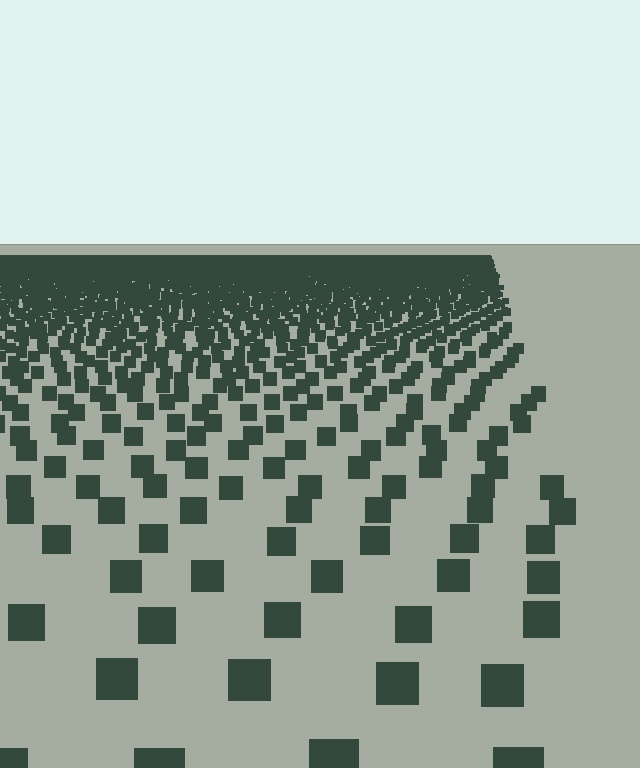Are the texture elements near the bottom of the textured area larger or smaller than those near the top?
Larger. Near the bottom, elements are closer to the viewer and appear at a bigger on-screen size.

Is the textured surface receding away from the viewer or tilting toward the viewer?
The surface is receding away from the viewer. Texture elements get smaller and denser toward the top.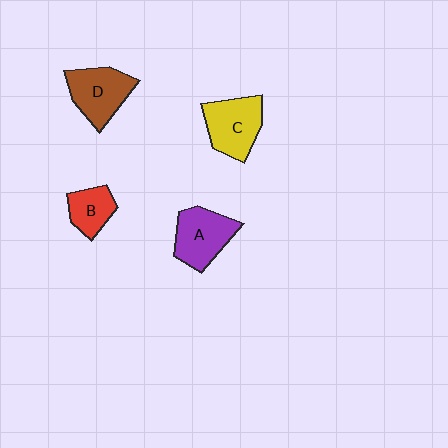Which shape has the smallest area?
Shape B (red).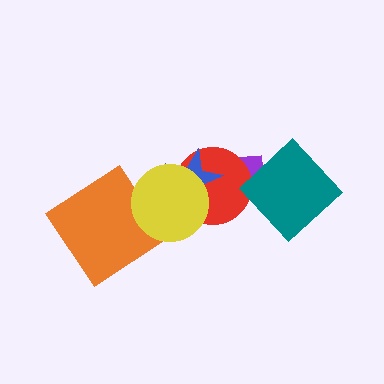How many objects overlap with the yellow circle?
3 objects overlap with the yellow circle.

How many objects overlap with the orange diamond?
1 object overlaps with the orange diamond.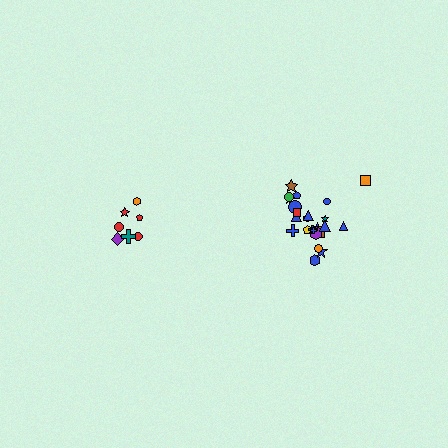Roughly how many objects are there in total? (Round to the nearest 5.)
Roughly 30 objects in total.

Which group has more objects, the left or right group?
The right group.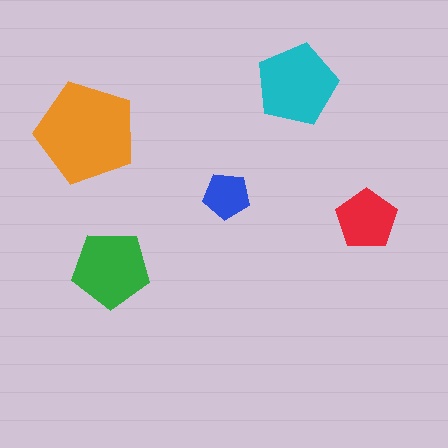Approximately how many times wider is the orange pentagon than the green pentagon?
About 1.5 times wider.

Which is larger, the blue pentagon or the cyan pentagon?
The cyan one.